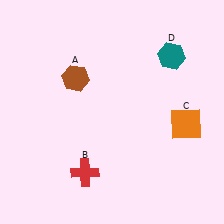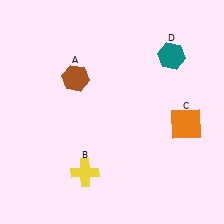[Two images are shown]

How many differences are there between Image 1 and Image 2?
There is 1 difference between the two images.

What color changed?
The cross (B) changed from red in Image 1 to yellow in Image 2.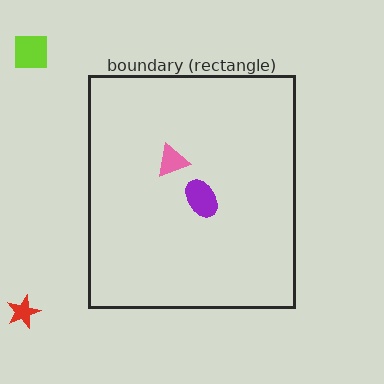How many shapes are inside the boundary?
2 inside, 2 outside.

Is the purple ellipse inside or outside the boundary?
Inside.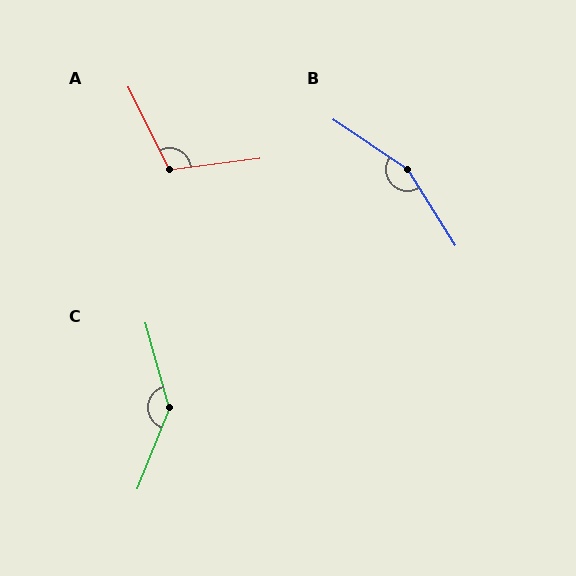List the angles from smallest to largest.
A (109°), C (143°), B (156°).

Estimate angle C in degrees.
Approximately 143 degrees.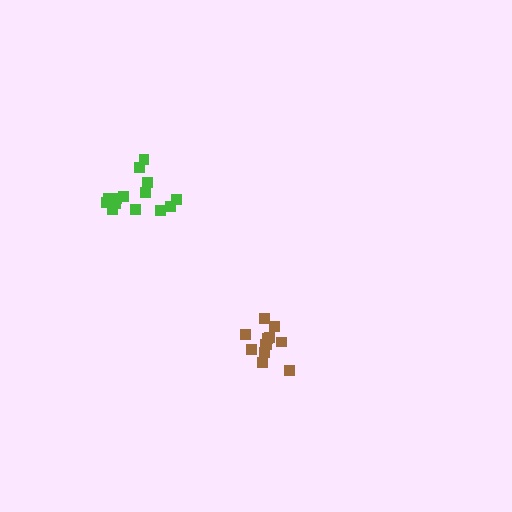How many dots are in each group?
Group 1: 14 dots, Group 2: 12 dots (26 total).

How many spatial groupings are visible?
There are 2 spatial groupings.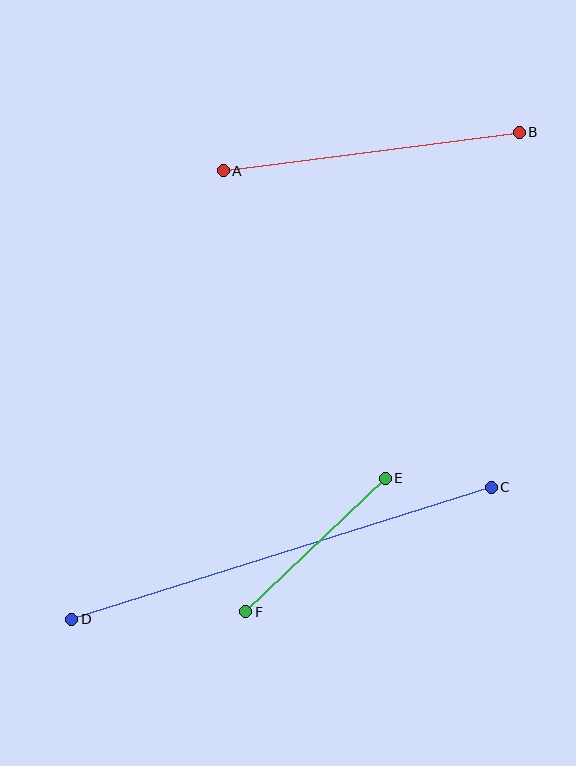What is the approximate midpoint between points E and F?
The midpoint is at approximately (316, 545) pixels.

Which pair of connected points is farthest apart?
Points C and D are farthest apart.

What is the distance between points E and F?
The distance is approximately 193 pixels.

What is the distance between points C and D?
The distance is approximately 440 pixels.